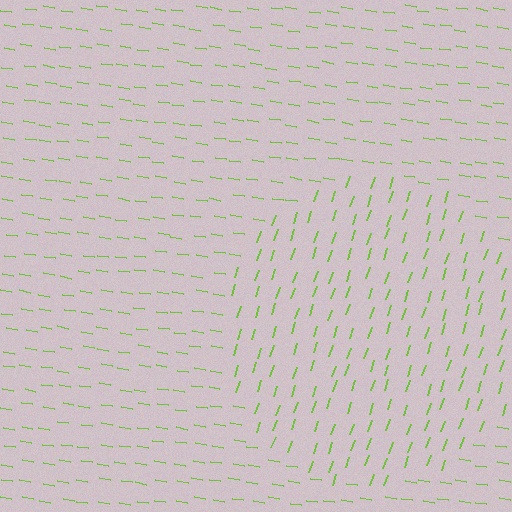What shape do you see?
I see a circle.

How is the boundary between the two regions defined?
The boundary is defined purely by a change in line orientation (approximately 80 degrees difference). All lines are the same color and thickness.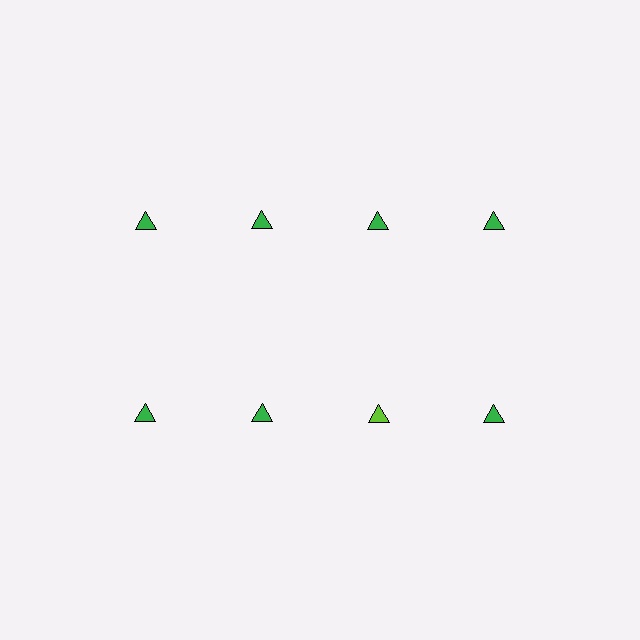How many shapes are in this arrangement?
There are 8 shapes arranged in a grid pattern.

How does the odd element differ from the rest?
It has a different color: lime instead of green.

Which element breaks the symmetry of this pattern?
The lime triangle in the second row, center column breaks the symmetry. All other shapes are green triangles.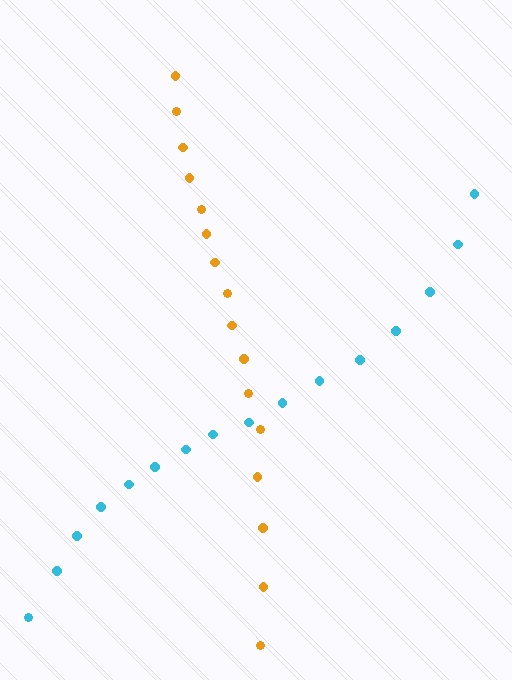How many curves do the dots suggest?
There are 2 distinct paths.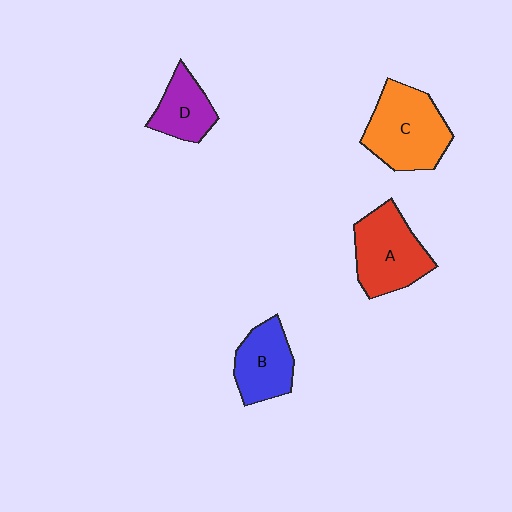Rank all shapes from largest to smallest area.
From largest to smallest: C (orange), A (red), B (blue), D (purple).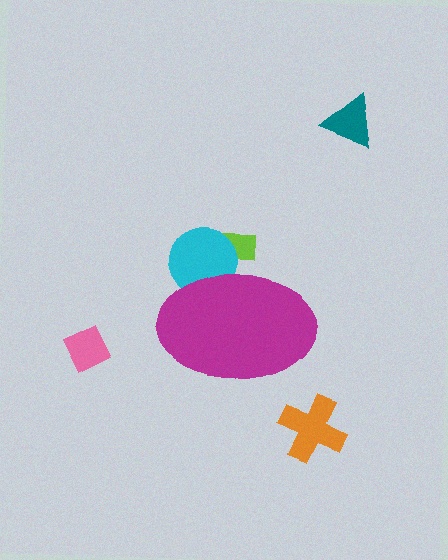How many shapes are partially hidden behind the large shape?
2 shapes are partially hidden.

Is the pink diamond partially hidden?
No, the pink diamond is fully visible.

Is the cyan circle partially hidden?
Yes, the cyan circle is partially hidden behind the magenta ellipse.